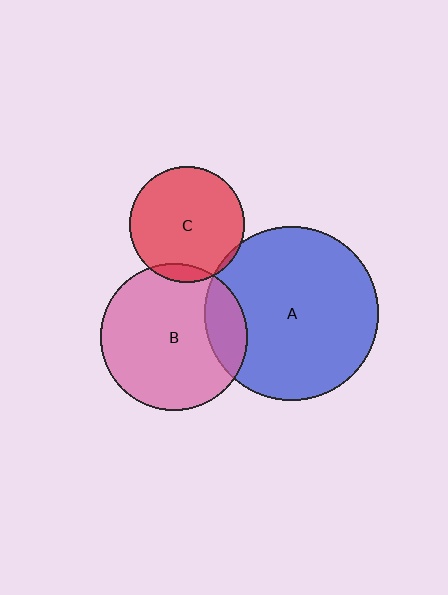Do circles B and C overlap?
Yes.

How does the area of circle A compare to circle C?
Approximately 2.3 times.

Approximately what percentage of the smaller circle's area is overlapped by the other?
Approximately 10%.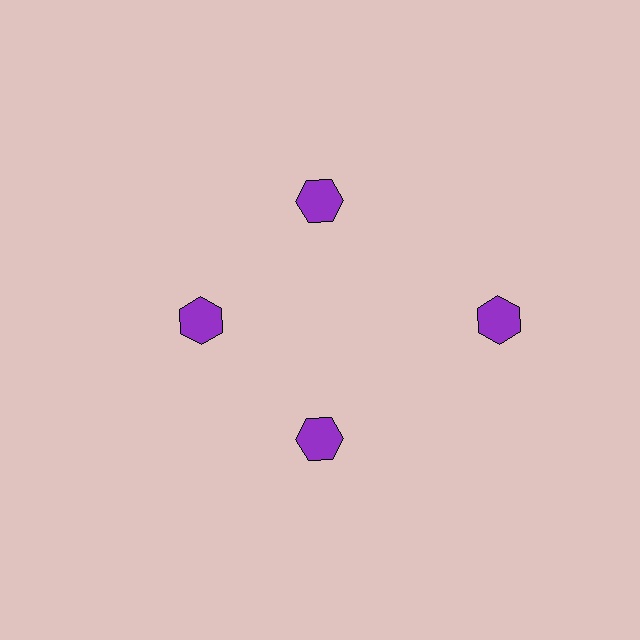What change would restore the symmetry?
The symmetry would be restored by moving it inward, back onto the ring so that all 4 hexagons sit at equal angles and equal distance from the center.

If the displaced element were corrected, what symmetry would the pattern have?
It would have 4-fold rotational symmetry — the pattern would map onto itself every 90 degrees.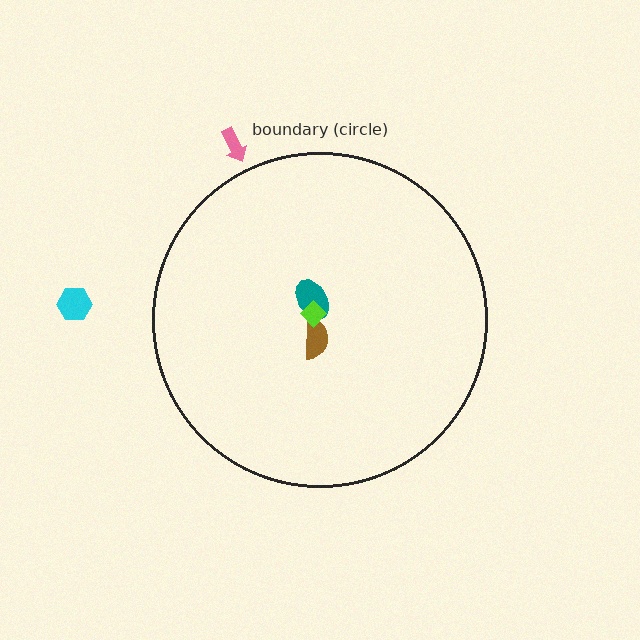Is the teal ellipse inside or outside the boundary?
Inside.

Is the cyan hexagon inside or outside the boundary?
Outside.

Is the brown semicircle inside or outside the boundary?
Inside.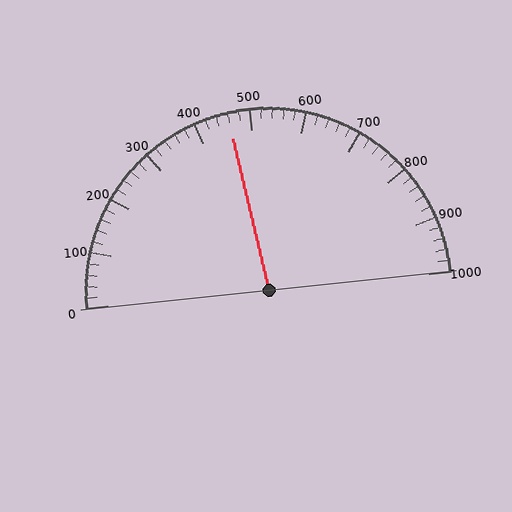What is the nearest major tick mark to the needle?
The nearest major tick mark is 500.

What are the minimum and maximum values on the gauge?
The gauge ranges from 0 to 1000.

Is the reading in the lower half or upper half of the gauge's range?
The reading is in the lower half of the range (0 to 1000).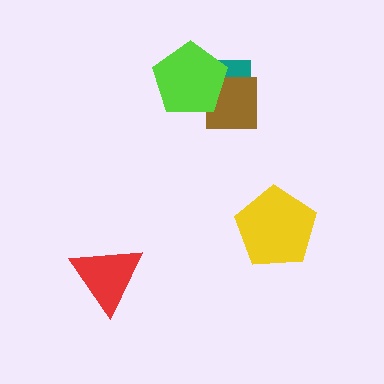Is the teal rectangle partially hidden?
Yes, it is partially covered by another shape.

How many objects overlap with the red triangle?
0 objects overlap with the red triangle.